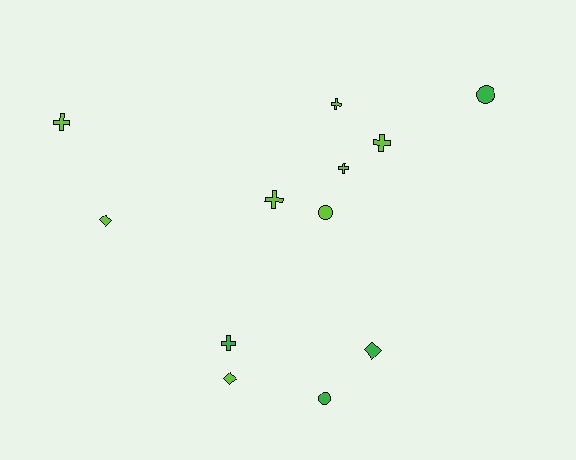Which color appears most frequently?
Lime, with 8 objects.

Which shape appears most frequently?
Cross, with 6 objects.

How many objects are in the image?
There are 12 objects.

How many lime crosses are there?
There are 5 lime crosses.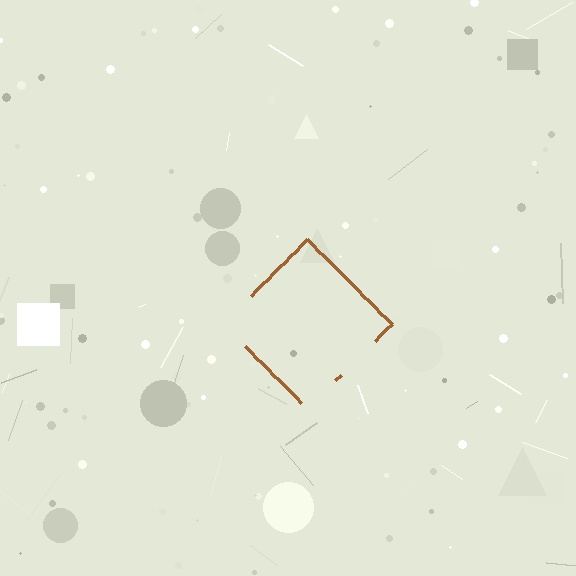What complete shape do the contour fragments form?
The contour fragments form a diamond.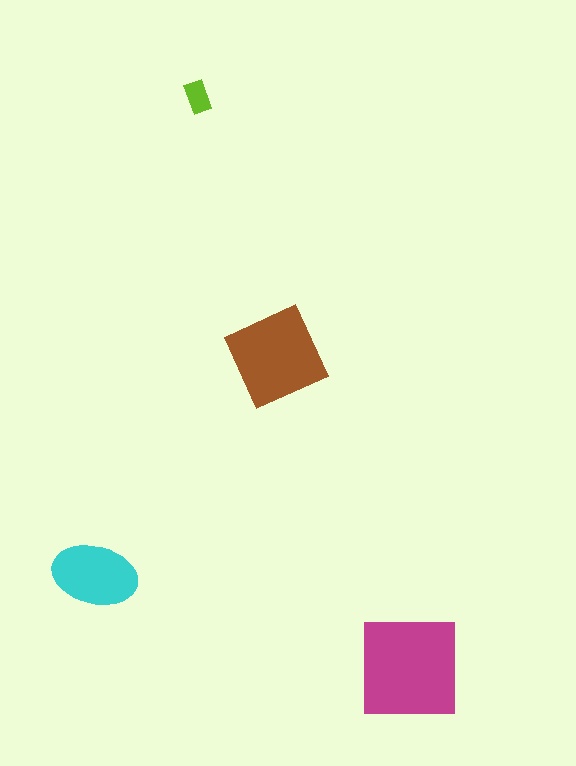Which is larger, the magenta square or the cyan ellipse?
The magenta square.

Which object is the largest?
The magenta square.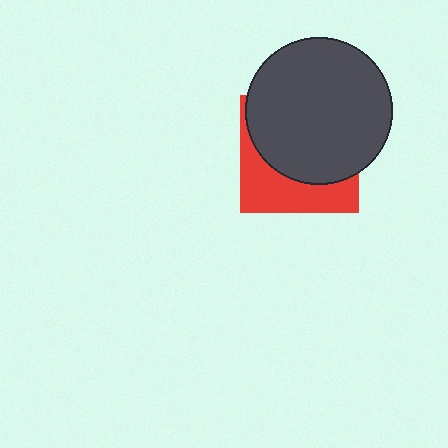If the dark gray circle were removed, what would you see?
You would see the complete red square.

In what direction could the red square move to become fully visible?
The red square could move down. That would shift it out from behind the dark gray circle entirely.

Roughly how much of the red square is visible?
A small part of it is visible (roughly 37%).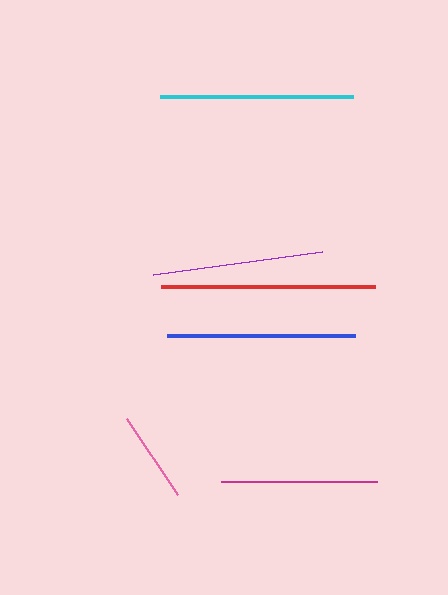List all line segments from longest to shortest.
From longest to shortest: red, cyan, blue, purple, magenta, pink.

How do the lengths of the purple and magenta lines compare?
The purple and magenta lines are approximately the same length.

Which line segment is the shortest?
The pink line is the shortest at approximately 91 pixels.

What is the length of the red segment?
The red segment is approximately 214 pixels long.